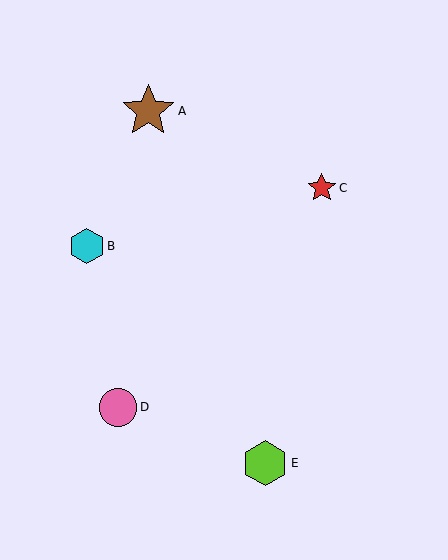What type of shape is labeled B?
Shape B is a cyan hexagon.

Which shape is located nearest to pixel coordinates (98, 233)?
The cyan hexagon (labeled B) at (87, 246) is nearest to that location.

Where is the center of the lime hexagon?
The center of the lime hexagon is at (265, 463).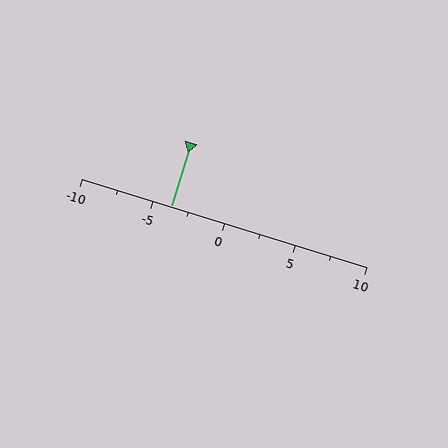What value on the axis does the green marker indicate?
The marker indicates approximately -3.8.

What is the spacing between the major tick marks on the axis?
The major ticks are spaced 5 apart.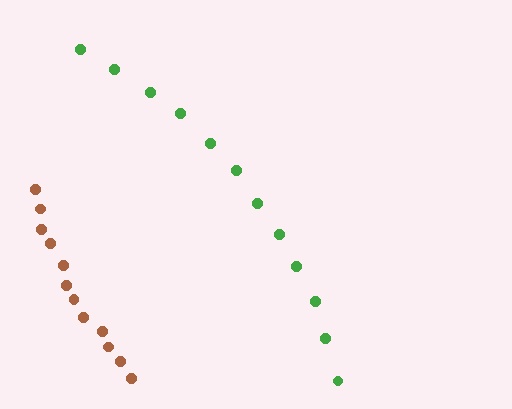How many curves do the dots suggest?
There are 2 distinct paths.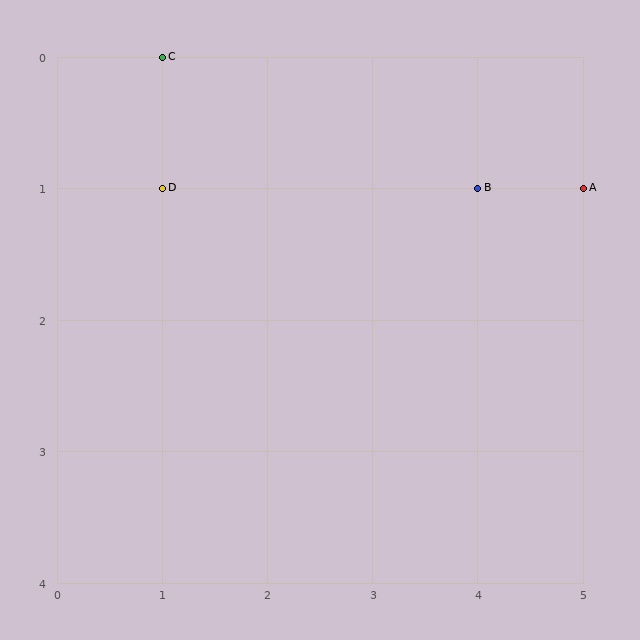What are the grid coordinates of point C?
Point C is at grid coordinates (1, 0).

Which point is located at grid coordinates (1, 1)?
Point D is at (1, 1).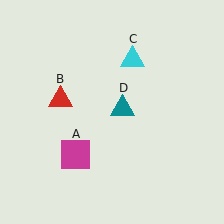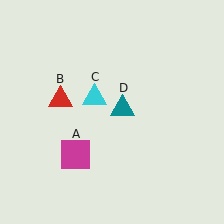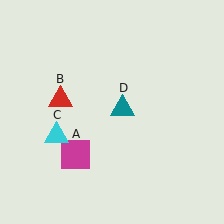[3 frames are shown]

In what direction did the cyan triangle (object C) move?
The cyan triangle (object C) moved down and to the left.